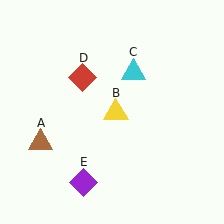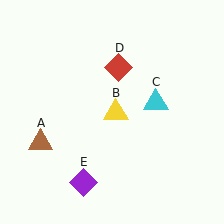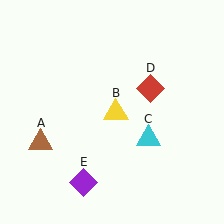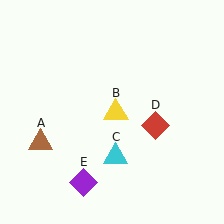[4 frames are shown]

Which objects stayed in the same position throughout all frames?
Brown triangle (object A) and yellow triangle (object B) and purple diamond (object E) remained stationary.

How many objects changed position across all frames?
2 objects changed position: cyan triangle (object C), red diamond (object D).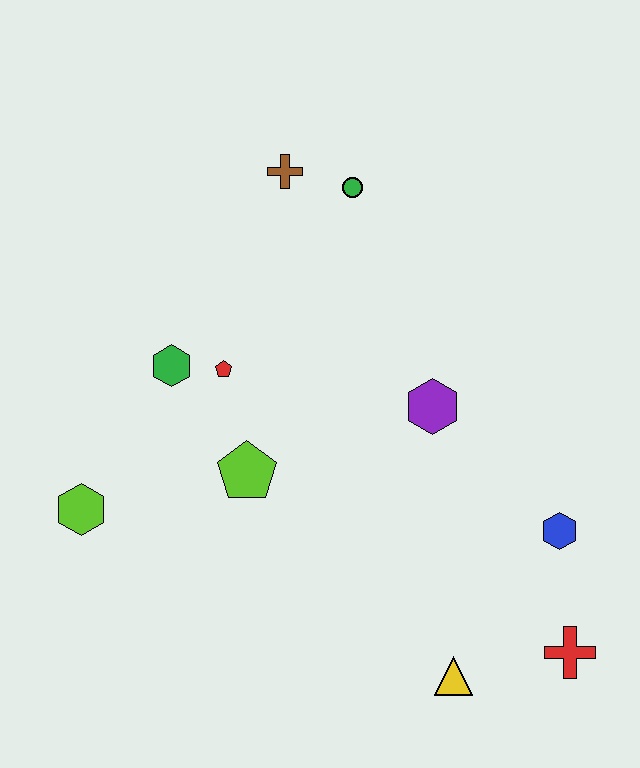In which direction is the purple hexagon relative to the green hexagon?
The purple hexagon is to the right of the green hexagon.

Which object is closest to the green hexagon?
The red pentagon is closest to the green hexagon.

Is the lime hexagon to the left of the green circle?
Yes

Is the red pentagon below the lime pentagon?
No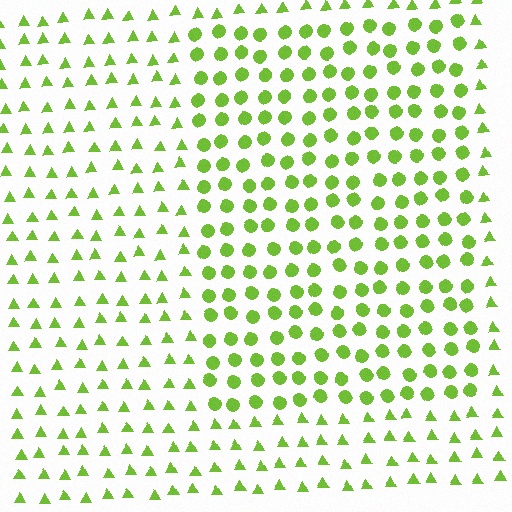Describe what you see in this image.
The image is filled with small lime elements arranged in a uniform grid. A rectangle-shaped region contains circles, while the surrounding area contains triangles. The boundary is defined purely by the change in element shape.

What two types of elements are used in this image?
The image uses circles inside the rectangle region and triangles outside it.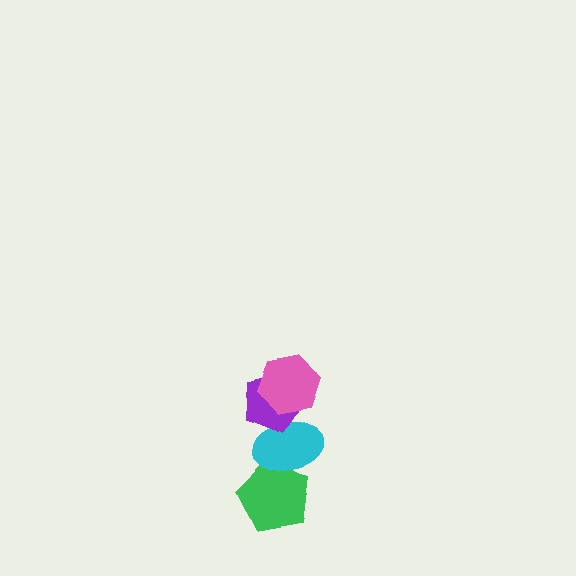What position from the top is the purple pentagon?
The purple pentagon is 2nd from the top.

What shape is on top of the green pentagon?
The cyan ellipse is on top of the green pentagon.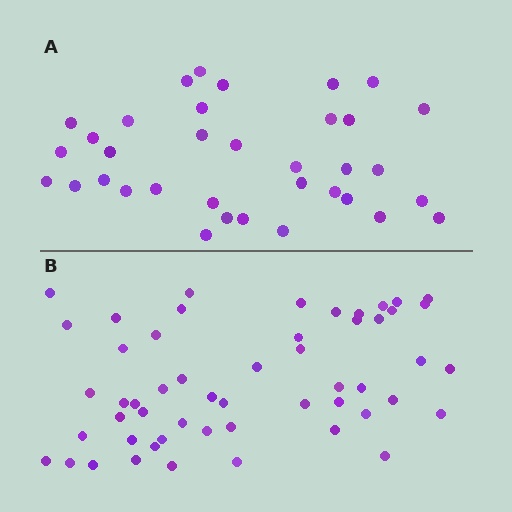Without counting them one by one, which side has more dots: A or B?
Region B (the bottom region) has more dots.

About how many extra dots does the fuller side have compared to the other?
Region B has approximately 20 more dots than region A.